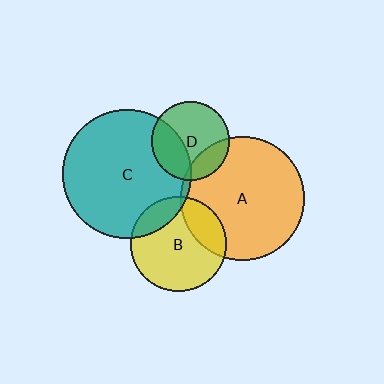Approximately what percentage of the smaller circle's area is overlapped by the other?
Approximately 20%.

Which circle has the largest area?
Circle C (teal).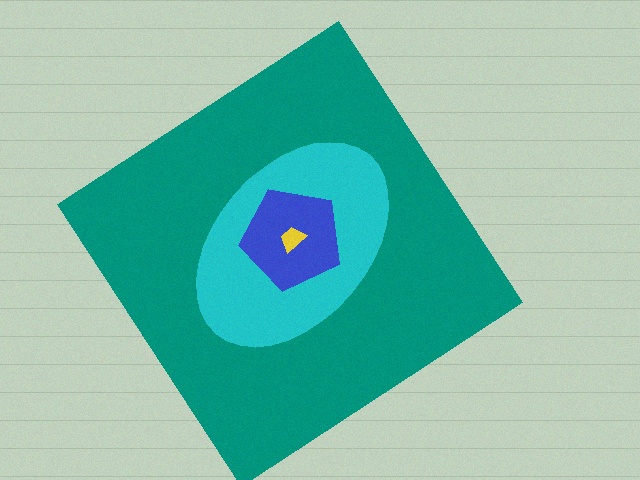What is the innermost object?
The yellow trapezoid.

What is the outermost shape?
The teal diamond.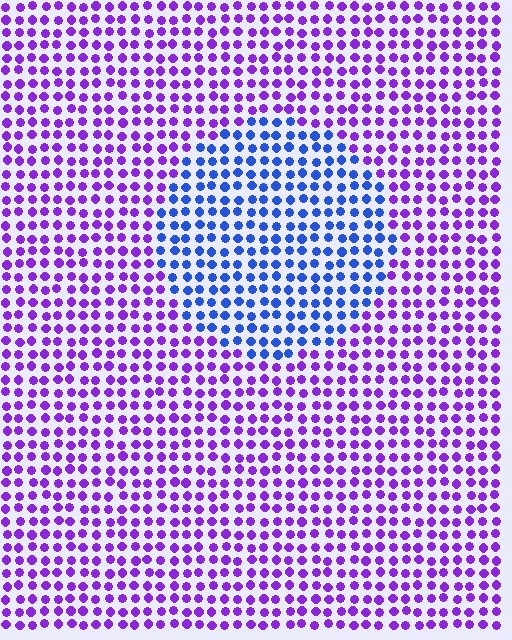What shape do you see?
I see a circle.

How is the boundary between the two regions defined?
The boundary is defined purely by a slight shift in hue (about 50 degrees). Spacing, size, and orientation are identical on both sides.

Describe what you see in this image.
The image is filled with small purple elements in a uniform arrangement. A circle-shaped region is visible where the elements are tinted to a slightly different hue, forming a subtle color boundary.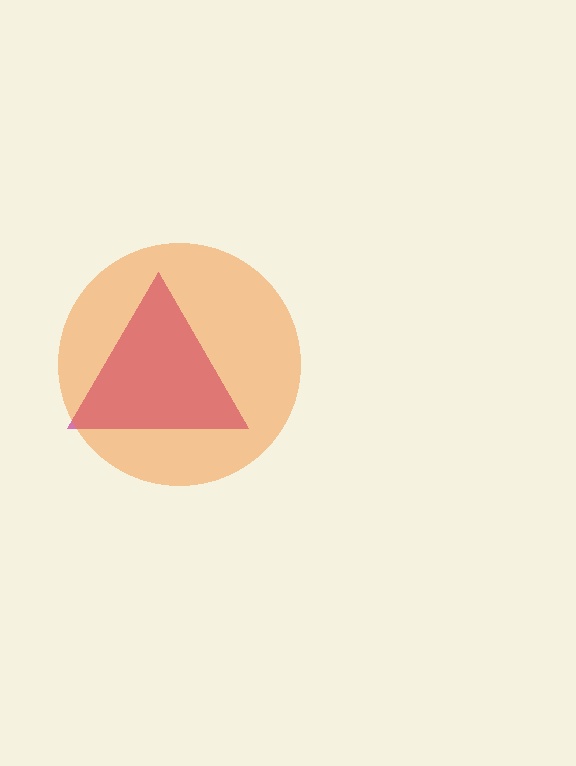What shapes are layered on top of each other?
The layered shapes are: a magenta triangle, an orange circle.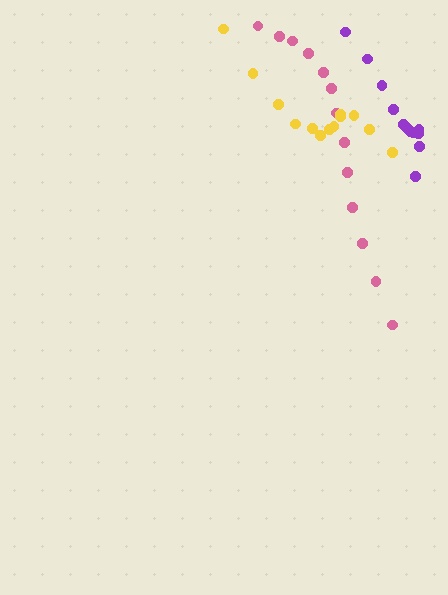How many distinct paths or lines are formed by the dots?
There are 3 distinct paths.